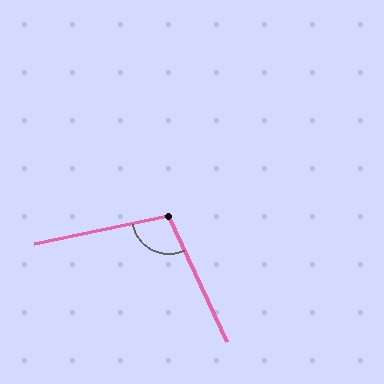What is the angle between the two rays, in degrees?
Approximately 103 degrees.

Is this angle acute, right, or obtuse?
It is obtuse.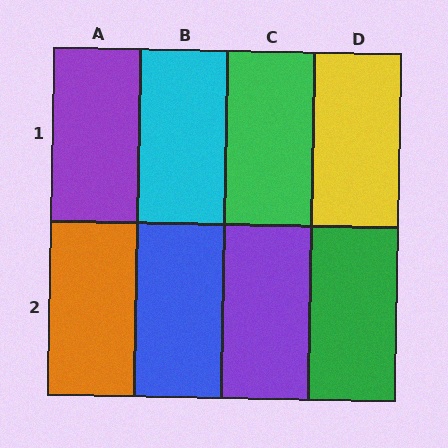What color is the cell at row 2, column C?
Purple.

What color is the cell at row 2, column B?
Blue.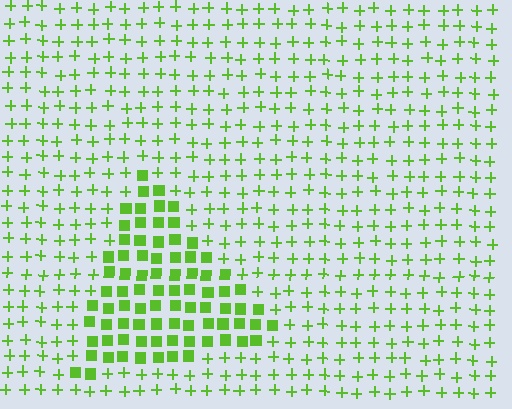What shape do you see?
I see a triangle.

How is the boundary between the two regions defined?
The boundary is defined by a change in element shape: squares inside vs. plus signs outside. All elements share the same color and spacing.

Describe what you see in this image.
The image is filled with small lime elements arranged in a uniform grid. A triangle-shaped region contains squares, while the surrounding area contains plus signs. The boundary is defined purely by the change in element shape.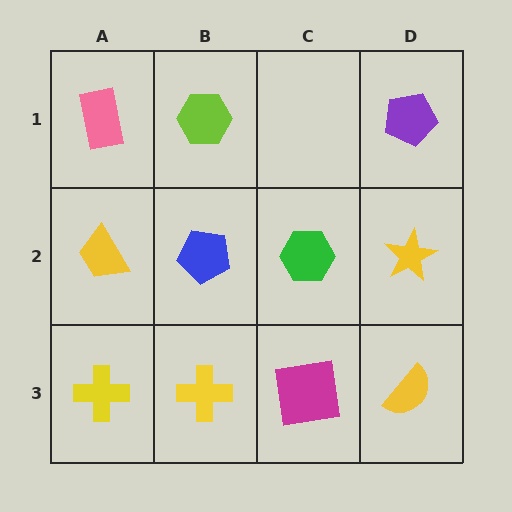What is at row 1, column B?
A lime hexagon.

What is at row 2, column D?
A yellow star.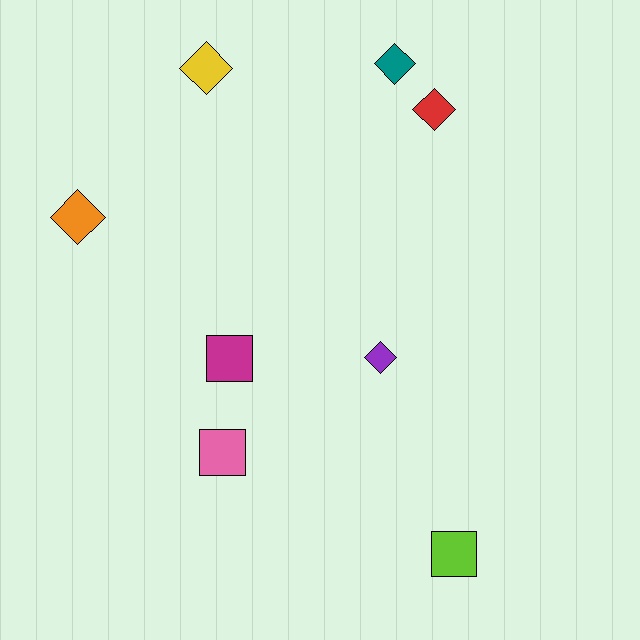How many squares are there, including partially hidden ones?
There are 3 squares.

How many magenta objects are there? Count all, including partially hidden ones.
There is 1 magenta object.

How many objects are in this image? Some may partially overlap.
There are 8 objects.